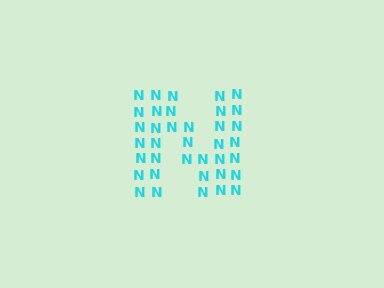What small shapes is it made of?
It is made of small letter N's.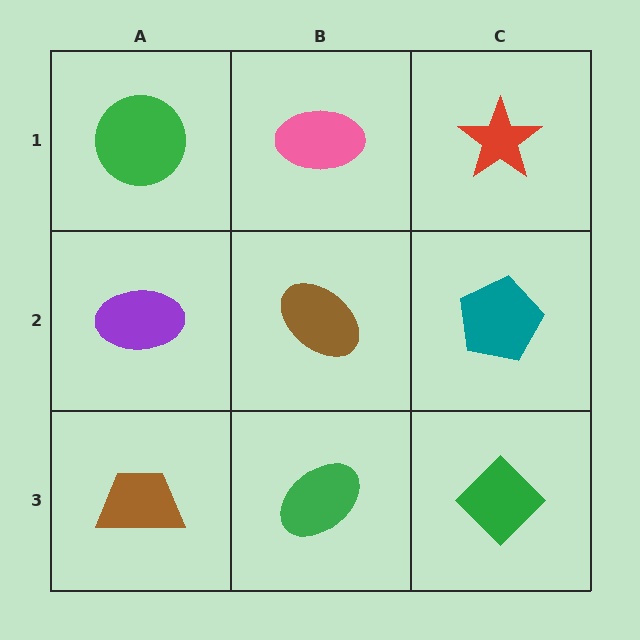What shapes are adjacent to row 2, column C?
A red star (row 1, column C), a green diamond (row 3, column C), a brown ellipse (row 2, column B).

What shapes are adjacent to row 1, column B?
A brown ellipse (row 2, column B), a green circle (row 1, column A), a red star (row 1, column C).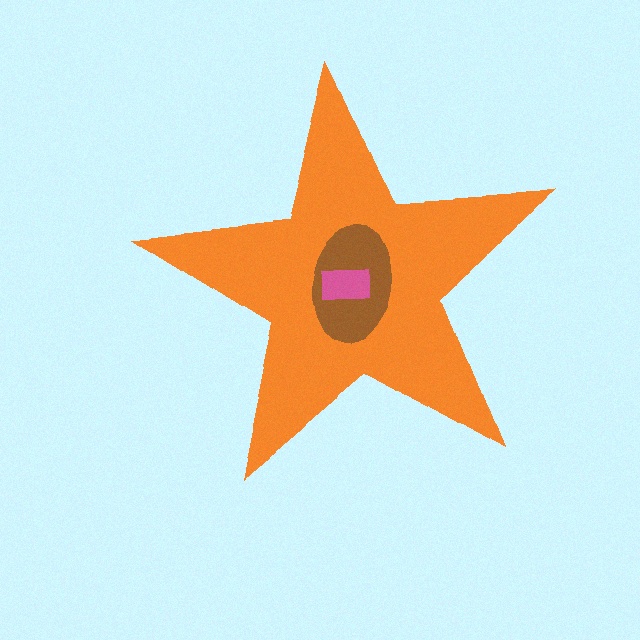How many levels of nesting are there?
3.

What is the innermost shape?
The pink rectangle.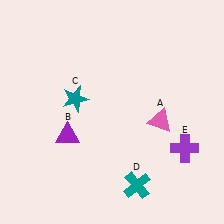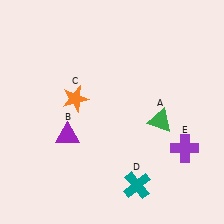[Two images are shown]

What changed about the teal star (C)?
In Image 1, C is teal. In Image 2, it changed to orange.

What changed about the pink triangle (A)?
In Image 1, A is pink. In Image 2, it changed to green.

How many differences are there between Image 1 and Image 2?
There are 2 differences between the two images.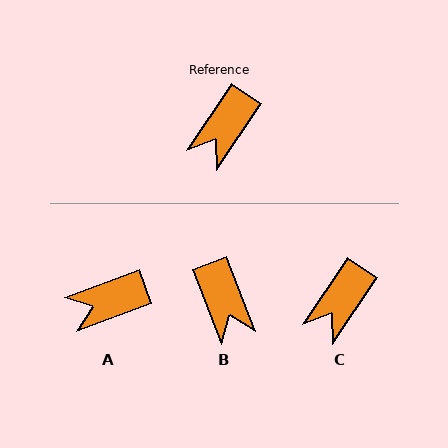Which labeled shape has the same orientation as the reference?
C.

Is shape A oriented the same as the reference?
No, it is off by about 36 degrees.